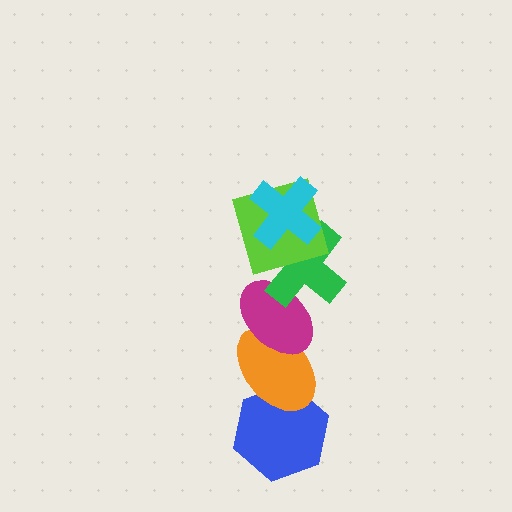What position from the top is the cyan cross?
The cyan cross is 1st from the top.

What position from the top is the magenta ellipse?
The magenta ellipse is 4th from the top.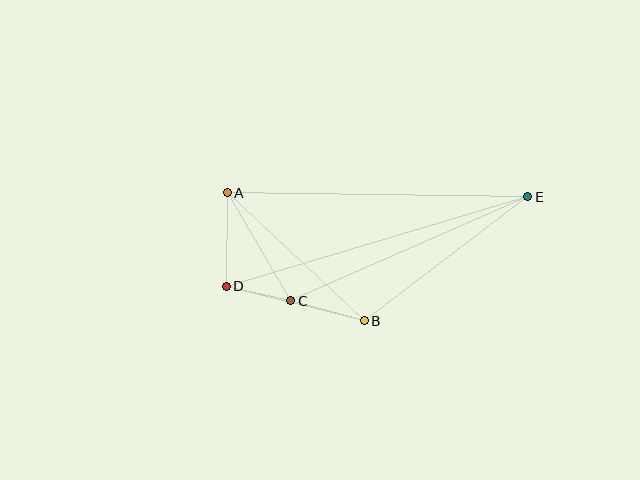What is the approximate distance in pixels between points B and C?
The distance between B and C is approximately 76 pixels.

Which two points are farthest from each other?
Points D and E are farthest from each other.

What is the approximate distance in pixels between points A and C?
The distance between A and C is approximately 125 pixels.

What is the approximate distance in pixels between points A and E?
The distance between A and E is approximately 301 pixels.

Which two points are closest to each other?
Points C and D are closest to each other.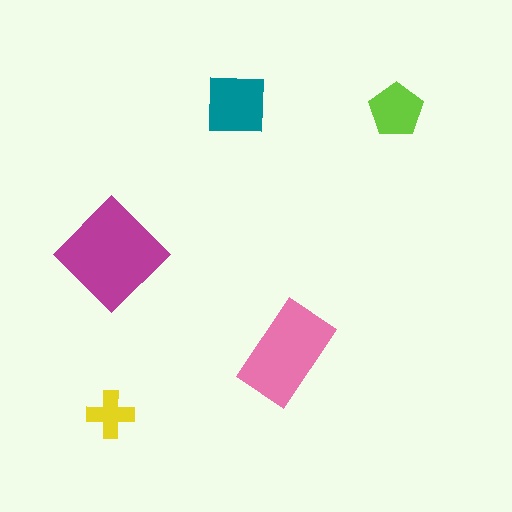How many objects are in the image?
There are 5 objects in the image.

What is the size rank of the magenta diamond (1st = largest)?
1st.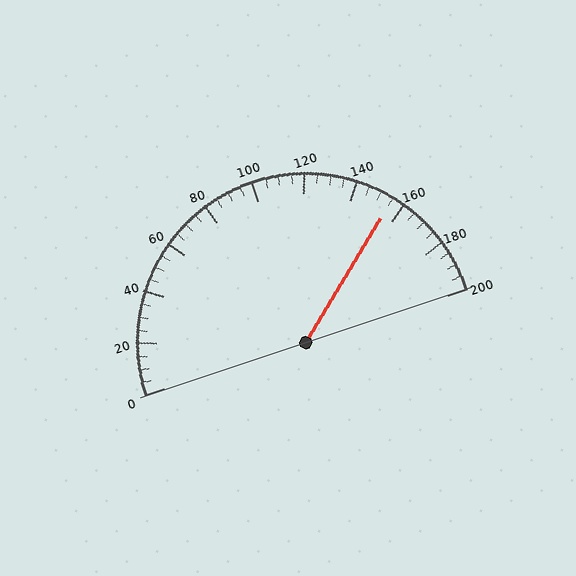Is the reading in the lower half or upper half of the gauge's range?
The reading is in the upper half of the range (0 to 200).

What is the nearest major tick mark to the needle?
The nearest major tick mark is 160.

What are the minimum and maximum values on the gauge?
The gauge ranges from 0 to 200.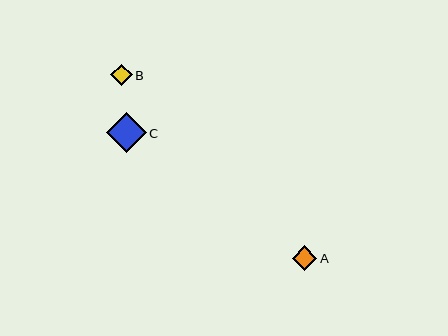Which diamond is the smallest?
Diamond B is the smallest with a size of approximately 21 pixels.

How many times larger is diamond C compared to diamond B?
Diamond C is approximately 1.9 times the size of diamond B.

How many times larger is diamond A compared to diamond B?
Diamond A is approximately 1.2 times the size of diamond B.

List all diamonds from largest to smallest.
From largest to smallest: C, A, B.